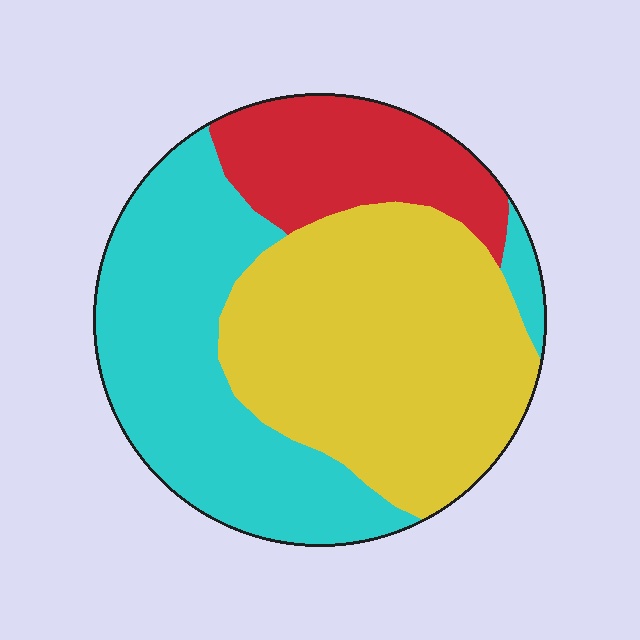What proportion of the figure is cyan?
Cyan covers around 40% of the figure.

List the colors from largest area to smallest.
From largest to smallest: yellow, cyan, red.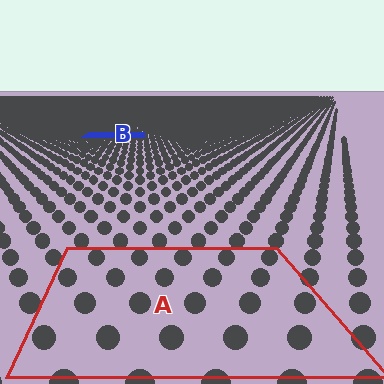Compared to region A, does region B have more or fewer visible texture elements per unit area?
Region B has more texture elements per unit area — they are packed more densely because it is farther away.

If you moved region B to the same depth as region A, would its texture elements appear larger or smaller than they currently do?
They would appear larger. At a closer depth, the same texture elements are projected at a bigger on-screen size.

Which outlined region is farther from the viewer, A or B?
Region B is farther from the viewer — the texture elements inside it appear smaller and more densely packed.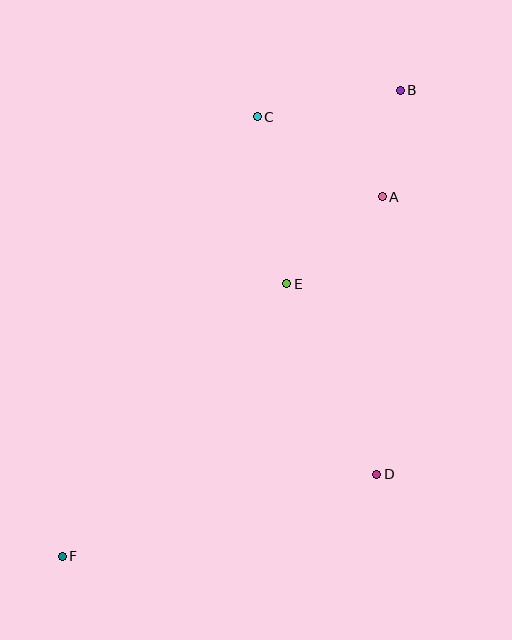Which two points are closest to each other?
Points A and B are closest to each other.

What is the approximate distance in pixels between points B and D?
The distance between B and D is approximately 385 pixels.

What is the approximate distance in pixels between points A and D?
The distance between A and D is approximately 278 pixels.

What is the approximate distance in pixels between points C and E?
The distance between C and E is approximately 169 pixels.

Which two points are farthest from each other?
Points B and F are farthest from each other.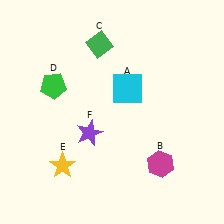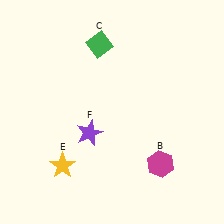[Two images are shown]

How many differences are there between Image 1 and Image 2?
There are 2 differences between the two images.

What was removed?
The cyan square (A), the green pentagon (D) were removed in Image 2.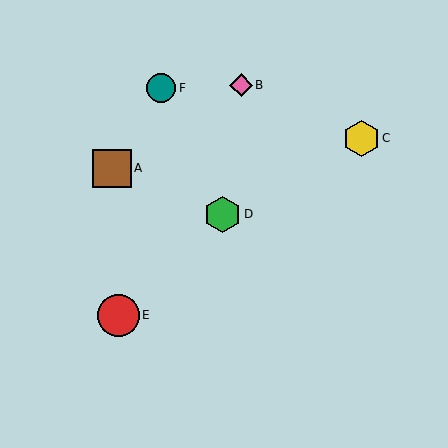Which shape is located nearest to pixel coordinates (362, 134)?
The yellow hexagon (labeled C) at (361, 138) is nearest to that location.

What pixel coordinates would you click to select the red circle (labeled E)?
Click at (119, 315) to select the red circle E.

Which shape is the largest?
The red circle (labeled E) is the largest.